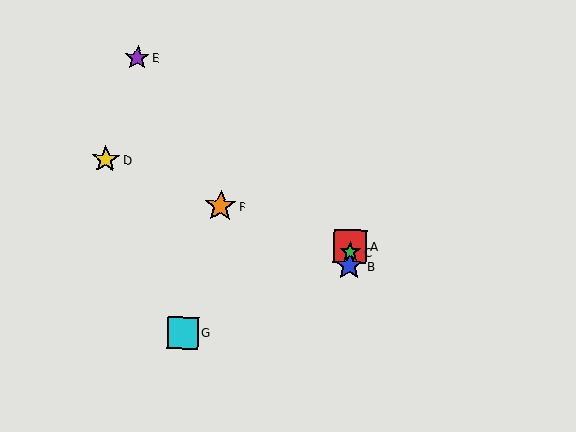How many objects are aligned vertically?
3 objects (A, B, C) are aligned vertically.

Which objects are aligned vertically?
Objects A, B, C are aligned vertically.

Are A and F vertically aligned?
No, A is at x≈350 and F is at x≈220.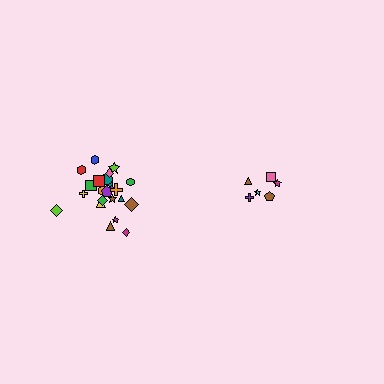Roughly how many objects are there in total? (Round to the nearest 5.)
Roughly 30 objects in total.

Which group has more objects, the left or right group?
The left group.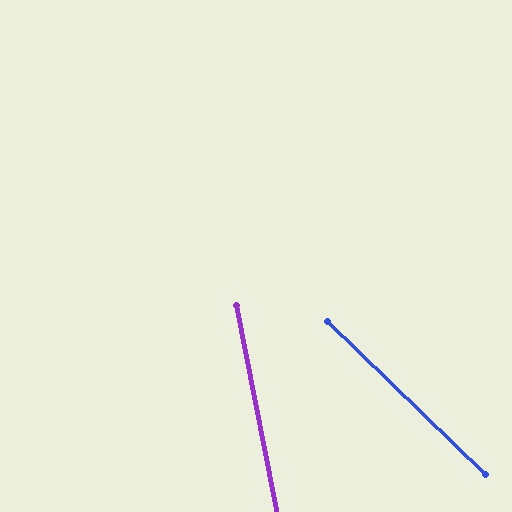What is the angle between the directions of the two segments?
Approximately 35 degrees.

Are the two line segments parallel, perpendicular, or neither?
Neither parallel nor perpendicular — they differ by about 35°.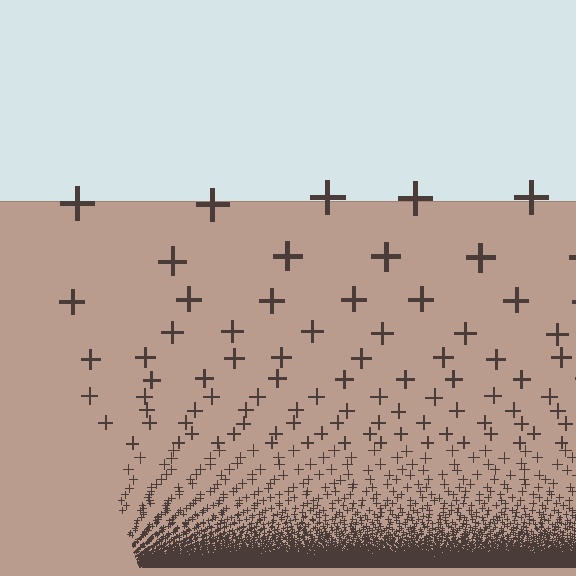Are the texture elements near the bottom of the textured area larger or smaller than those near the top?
Smaller. The gradient is inverted — elements near the bottom are smaller and denser.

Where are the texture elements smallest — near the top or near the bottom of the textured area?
Near the bottom.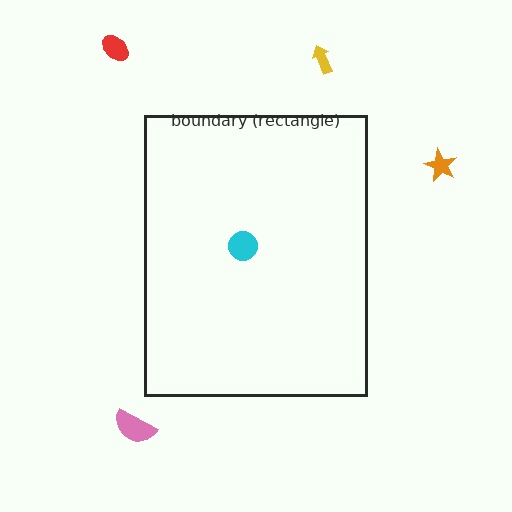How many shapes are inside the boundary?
1 inside, 4 outside.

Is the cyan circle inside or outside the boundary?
Inside.